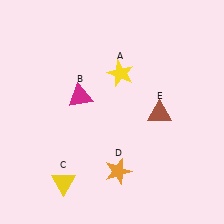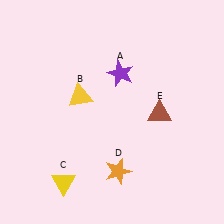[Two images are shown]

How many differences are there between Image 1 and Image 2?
There are 2 differences between the two images.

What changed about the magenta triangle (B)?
In Image 1, B is magenta. In Image 2, it changed to yellow.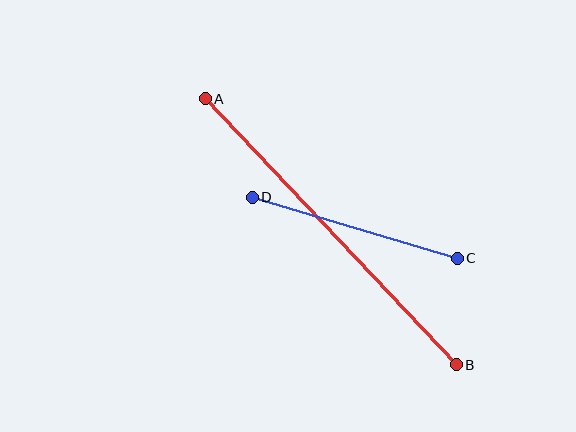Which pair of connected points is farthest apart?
Points A and B are farthest apart.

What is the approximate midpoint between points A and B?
The midpoint is at approximately (331, 232) pixels.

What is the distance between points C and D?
The distance is approximately 214 pixels.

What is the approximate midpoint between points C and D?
The midpoint is at approximately (355, 228) pixels.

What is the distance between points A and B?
The distance is approximately 366 pixels.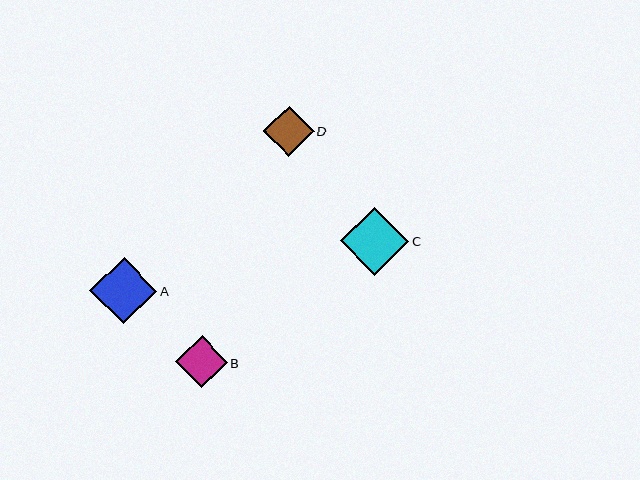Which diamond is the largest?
Diamond C is the largest with a size of approximately 68 pixels.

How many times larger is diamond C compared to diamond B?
Diamond C is approximately 1.3 times the size of diamond B.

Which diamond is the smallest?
Diamond D is the smallest with a size of approximately 50 pixels.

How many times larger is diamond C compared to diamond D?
Diamond C is approximately 1.3 times the size of diamond D.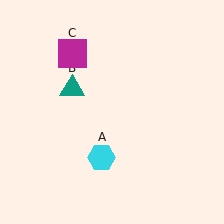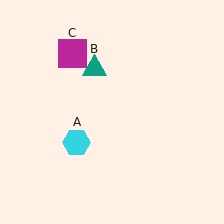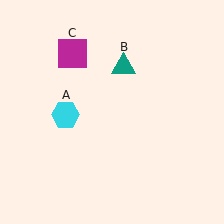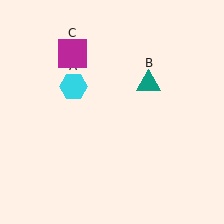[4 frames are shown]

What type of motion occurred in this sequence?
The cyan hexagon (object A), teal triangle (object B) rotated clockwise around the center of the scene.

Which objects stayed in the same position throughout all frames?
Magenta square (object C) remained stationary.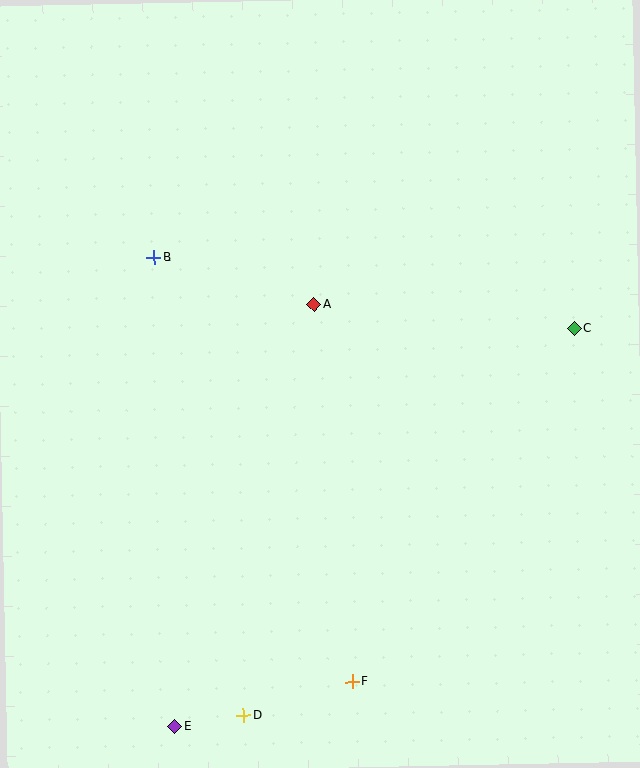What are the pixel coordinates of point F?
Point F is at (352, 682).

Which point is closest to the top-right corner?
Point C is closest to the top-right corner.